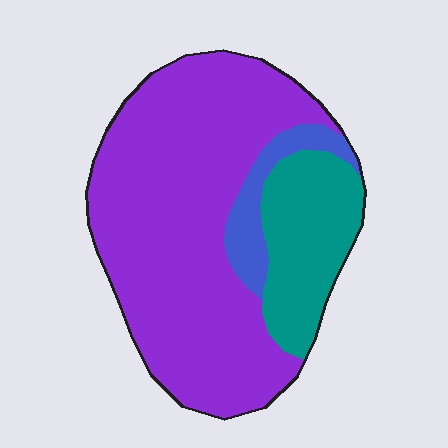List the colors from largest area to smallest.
From largest to smallest: purple, teal, blue.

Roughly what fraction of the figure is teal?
Teal takes up about one fifth (1/5) of the figure.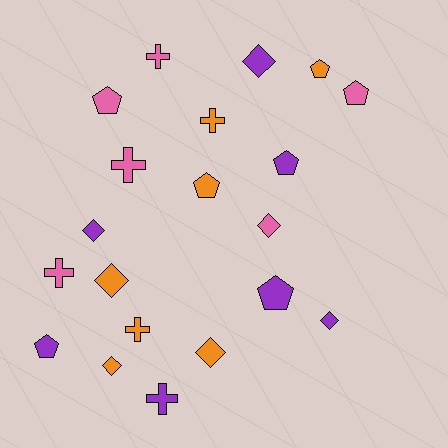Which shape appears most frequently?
Pentagon, with 7 objects.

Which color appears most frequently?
Orange, with 7 objects.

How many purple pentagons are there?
There are 3 purple pentagons.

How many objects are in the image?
There are 20 objects.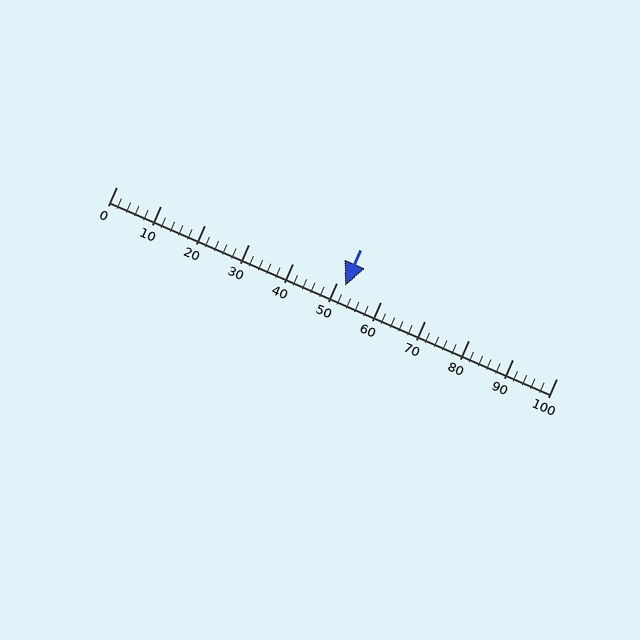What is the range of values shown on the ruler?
The ruler shows values from 0 to 100.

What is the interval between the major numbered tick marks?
The major tick marks are spaced 10 units apart.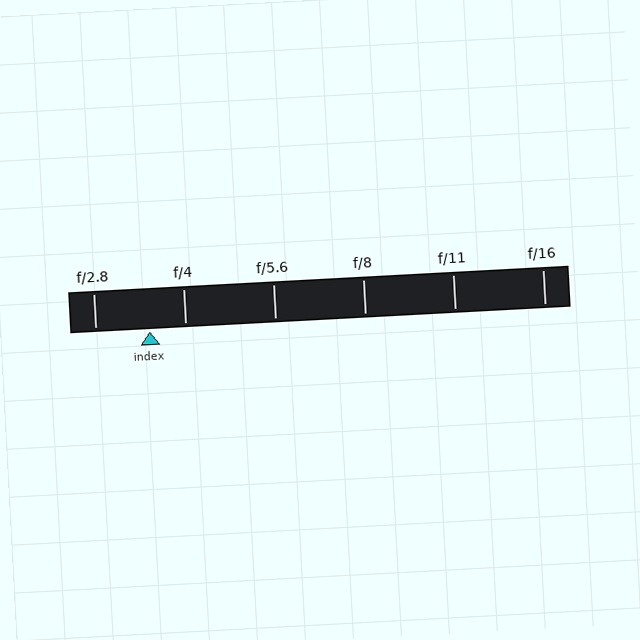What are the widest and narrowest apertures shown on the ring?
The widest aperture shown is f/2.8 and the narrowest is f/16.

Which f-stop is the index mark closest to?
The index mark is closest to f/4.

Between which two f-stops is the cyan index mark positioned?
The index mark is between f/2.8 and f/4.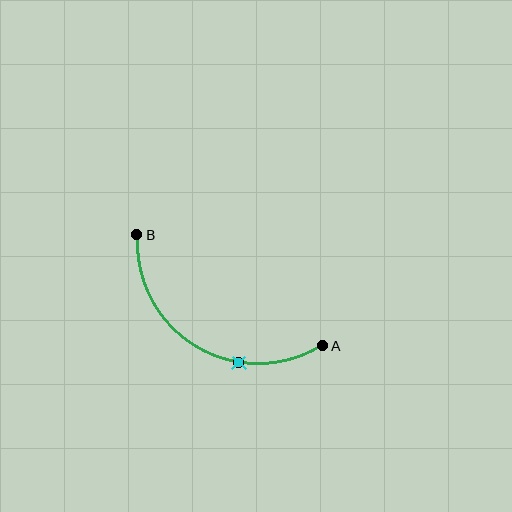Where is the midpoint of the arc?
The arc midpoint is the point on the curve farthest from the straight line joining A and B. It sits below that line.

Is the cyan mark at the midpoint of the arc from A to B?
No. The cyan mark lies on the arc but is closer to endpoint A. The arc midpoint would be at the point on the curve equidistant along the arc from both A and B.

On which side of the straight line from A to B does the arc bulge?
The arc bulges below the straight line connecting A and B.